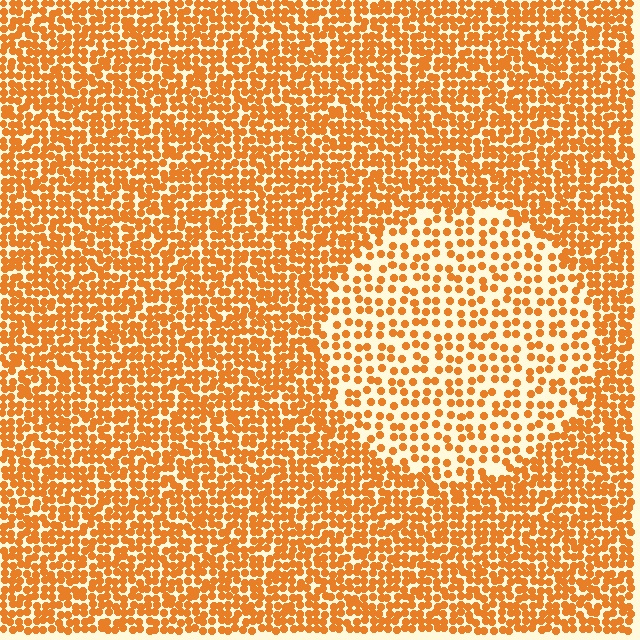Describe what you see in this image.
The image contains small orange elements arranged at two different densities. A circle-shaped region is visible where the elements are less densely packed than the surrounding area.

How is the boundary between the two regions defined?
The boundary is defined by a change in element density (approximately 2.0x ratio). All elements are the same color, size, and shape.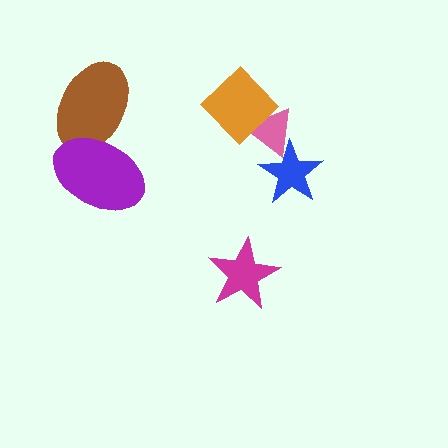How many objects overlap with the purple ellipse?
1 object overlaps with the purple ellipse.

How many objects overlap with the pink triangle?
2 objects overlap with the pink triangle.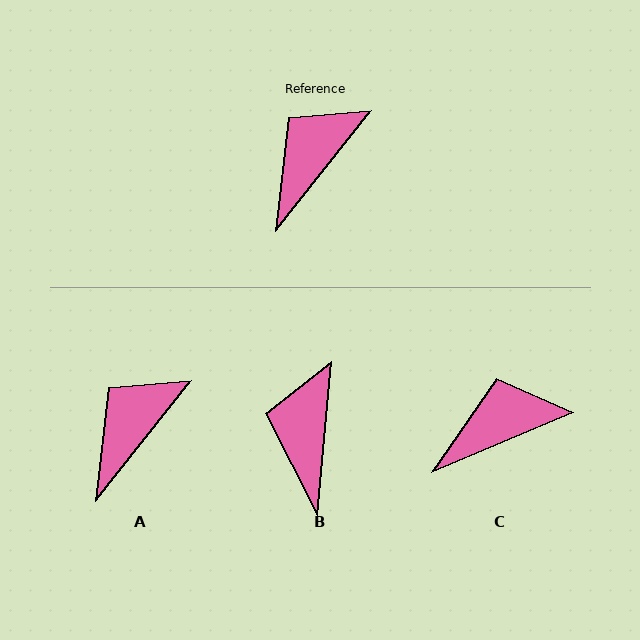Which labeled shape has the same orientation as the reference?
A.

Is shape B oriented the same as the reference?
No, it is off by about 34 degrees.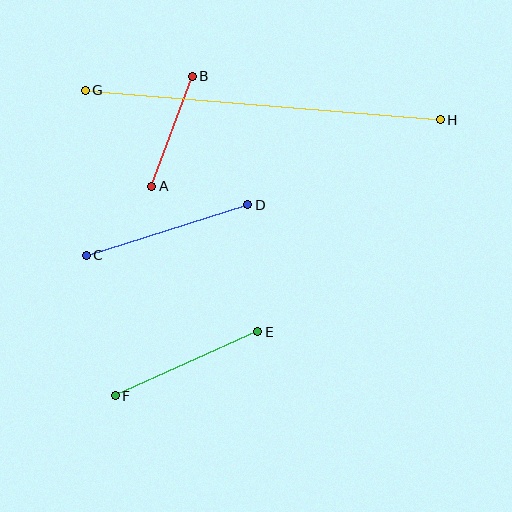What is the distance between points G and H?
The distance is approximately 356 pixels.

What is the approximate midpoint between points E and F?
The midpoint is at approximately (187, 364) pixels.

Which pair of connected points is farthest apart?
Points G and H are farthest apart.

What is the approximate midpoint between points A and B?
The midpoint is at approximately (172, 131) pixels.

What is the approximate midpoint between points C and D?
The midpoint is at approximately (167, 230) pixels.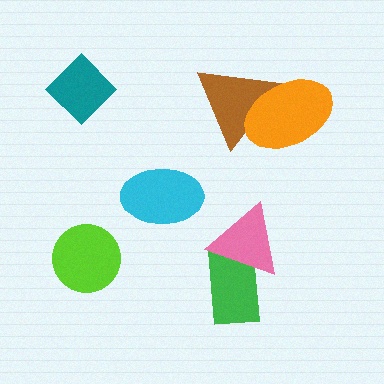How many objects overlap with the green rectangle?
1 object overlaps with the green rectangle.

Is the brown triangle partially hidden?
Yes, it is partially covered by another shape.